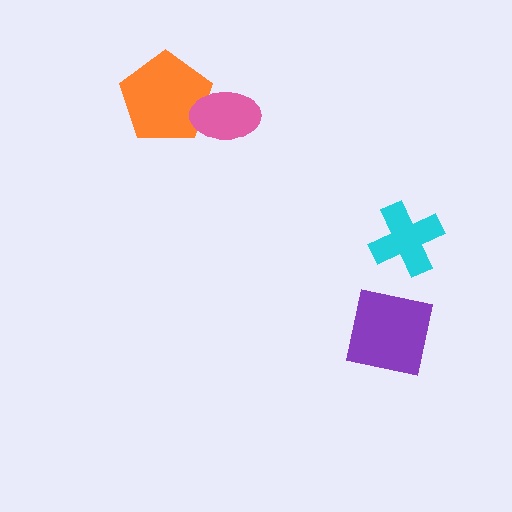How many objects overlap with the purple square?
0 objects overlap with the purple square.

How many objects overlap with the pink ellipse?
1 object overlaps with the pink ellipse.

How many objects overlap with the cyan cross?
0 objects overlap with the cyan cross.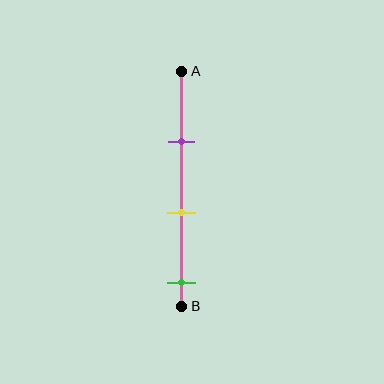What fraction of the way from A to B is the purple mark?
The purple mark is approximately 30% (0.3) of the way from A to B.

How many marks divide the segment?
There are 3 marks dividing the segment.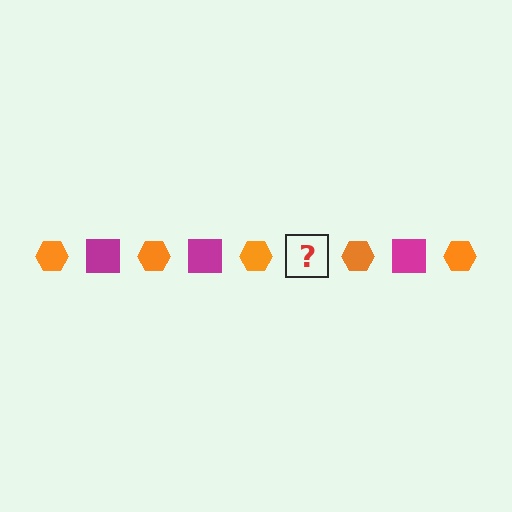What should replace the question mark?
The question mark should be replaced with a magenta square.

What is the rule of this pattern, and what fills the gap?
The rule is that the pattern alternates between orange hexagon and magenta square. The gap should be filled with a magenta square.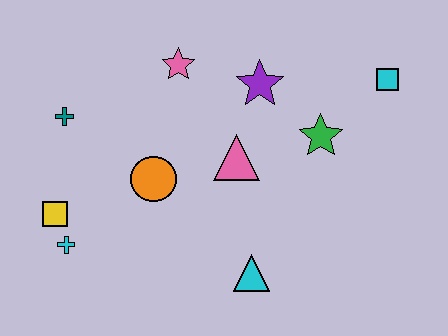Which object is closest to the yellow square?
The cyan cross is closest to the yellow square.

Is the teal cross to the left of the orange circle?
Yes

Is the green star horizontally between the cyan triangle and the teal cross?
No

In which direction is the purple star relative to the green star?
The purple star is to the left of the green star.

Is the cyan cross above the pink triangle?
No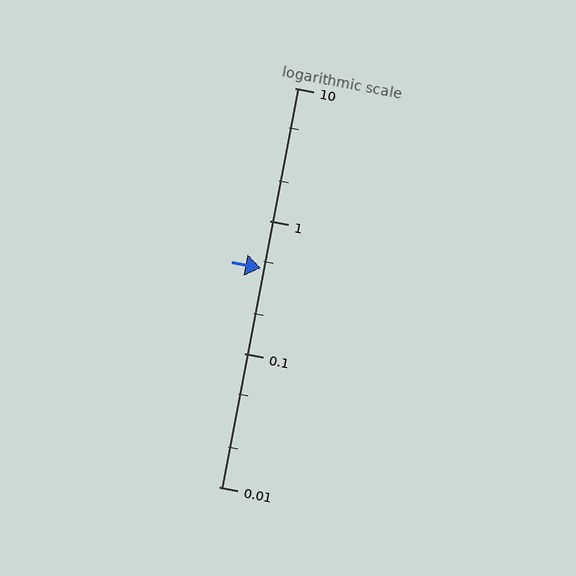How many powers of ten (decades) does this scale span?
The scale spans 3 decades, from 0.01 to 10.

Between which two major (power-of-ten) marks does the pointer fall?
The pointer is between 0.1 and 1.